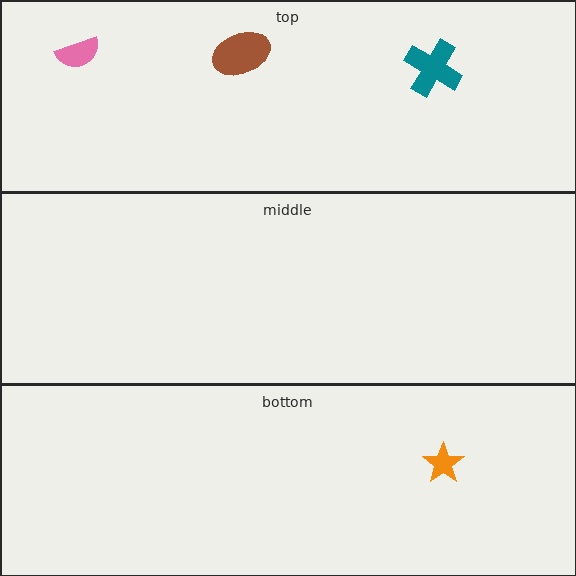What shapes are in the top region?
The teal cross, the brown ellipse, the pink semicircle.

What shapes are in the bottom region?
The orange star.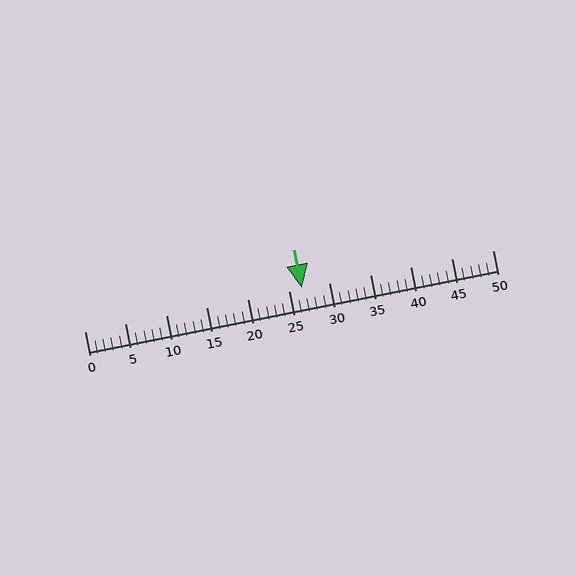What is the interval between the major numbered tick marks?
The major tick marks are spaced 5 units apart.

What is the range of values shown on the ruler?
The ruler shows values from 0 to 50.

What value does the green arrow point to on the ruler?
The green arrow points to approximately 27.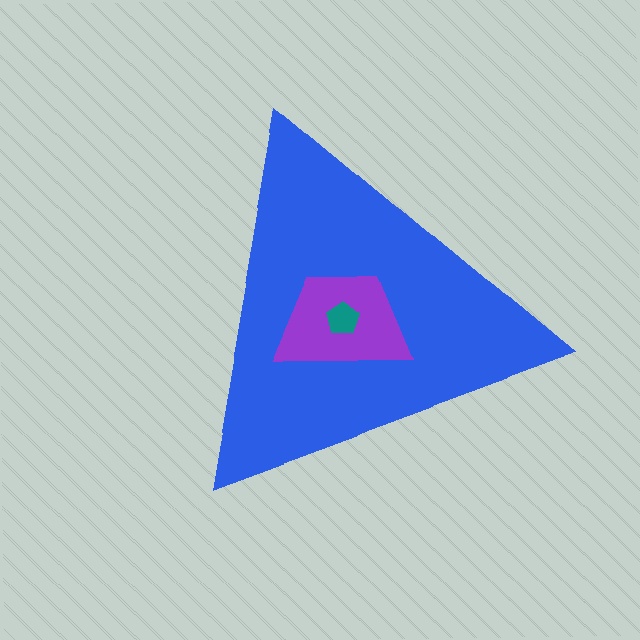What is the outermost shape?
The blue triangle.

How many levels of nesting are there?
3.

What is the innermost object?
The teal pentagon.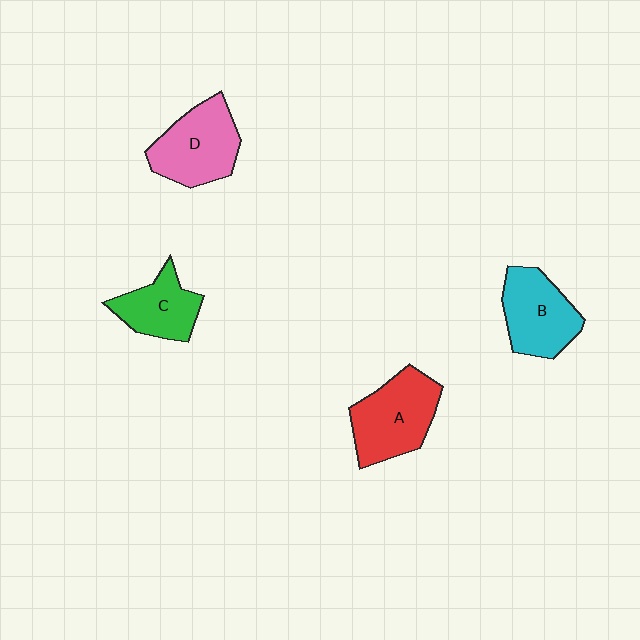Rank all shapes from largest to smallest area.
From largest to smallest: A (red), D (pink), B (cyan), C (green).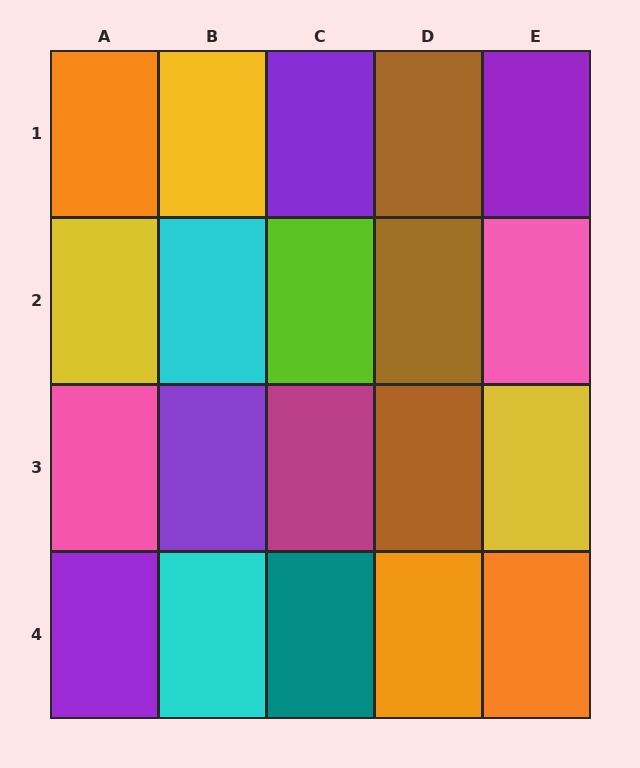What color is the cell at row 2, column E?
Pink.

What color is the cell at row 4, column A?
Purple.